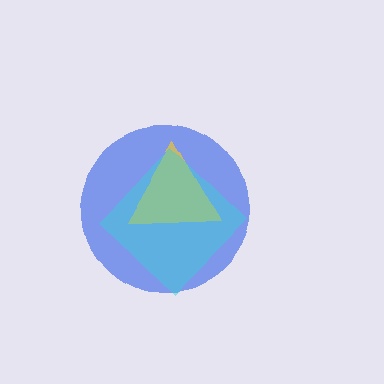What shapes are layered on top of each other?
The layered shapes are: a blue circle, a yellow triangle, a cyan diamond.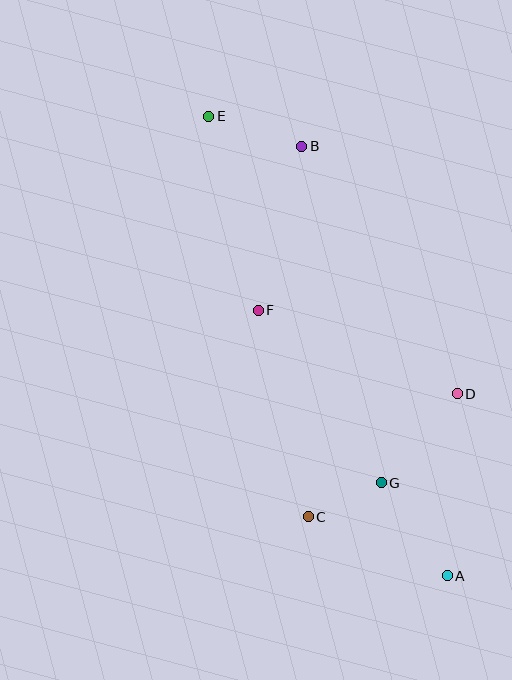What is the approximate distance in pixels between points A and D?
The distance between A and D is approximately 182 pixels.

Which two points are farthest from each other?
Points A and E are farthest from each other.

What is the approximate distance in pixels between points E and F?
The distance between E and F is approximately 200 pixels.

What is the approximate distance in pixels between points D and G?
The distance between D and G is approximately 117 pixels.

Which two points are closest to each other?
Points C and G are closest to each other.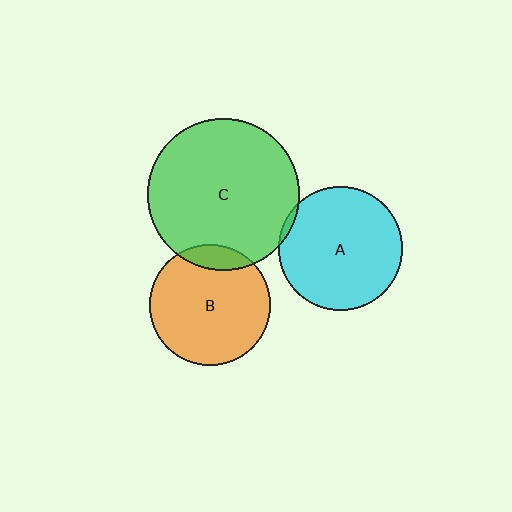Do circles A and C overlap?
Yes.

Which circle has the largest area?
Circle C (green).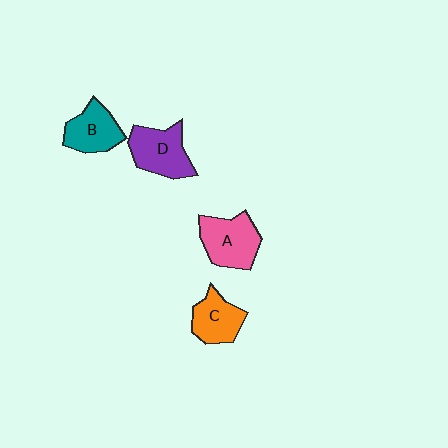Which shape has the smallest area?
Shape C (orange).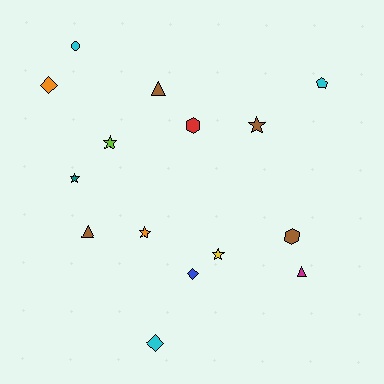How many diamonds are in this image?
There are 3 diamonds.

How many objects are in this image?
There are 15 objects.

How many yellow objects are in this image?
There is 1 yellow object.